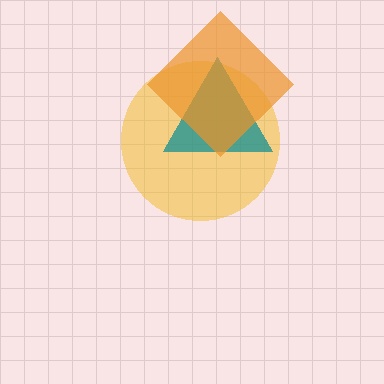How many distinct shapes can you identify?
There are 3 distinct shapes: a yellow circle, a teal triangle, an orange diamond.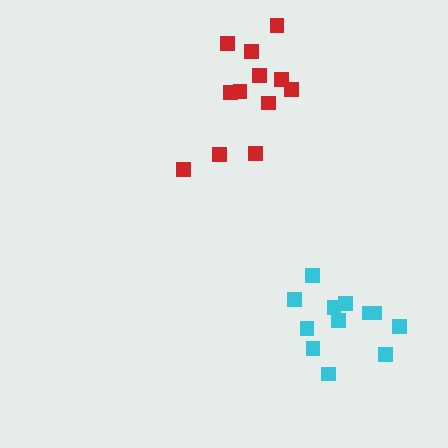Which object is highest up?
The red cluster is topmost.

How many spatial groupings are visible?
There are 2 spatial groupings.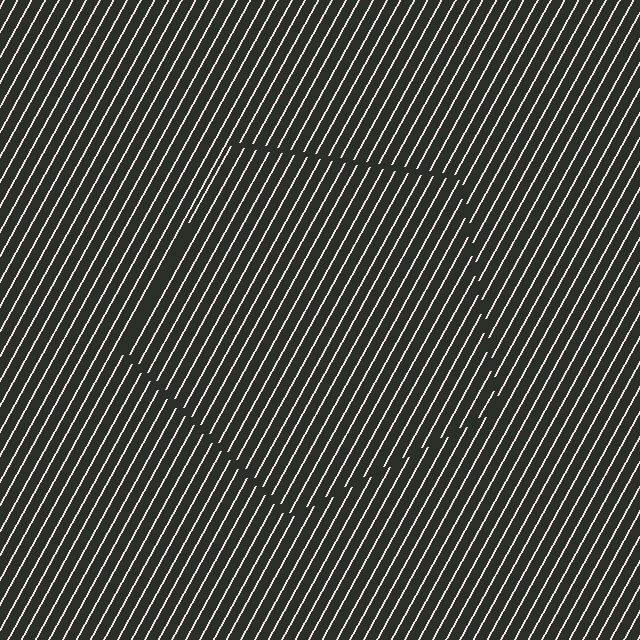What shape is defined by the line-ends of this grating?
An illusory pentagon. The interior of the shape contains the same grating, shifted by half a period — the contour is defined by the phase discontinuity where line-ends from the inner and outer gratings abut.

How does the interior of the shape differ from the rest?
The interior of the shape contains the same grating, shifted by half a period — the contour is defined by the phase discontinuity where line-ends from the inner and outer gratings abut.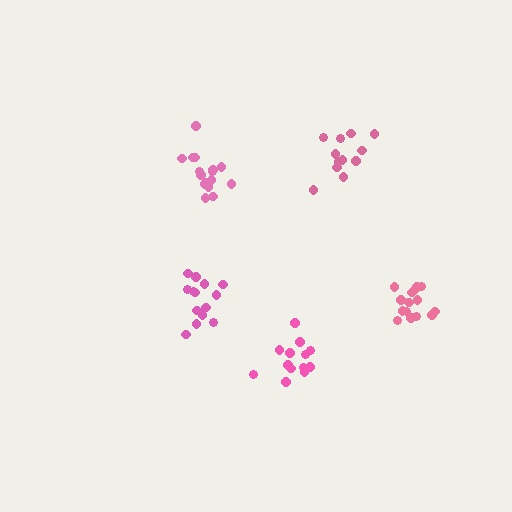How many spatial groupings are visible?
There are 5 spatial groupings.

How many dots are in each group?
Group 1: 13 dots, Group 2: 16 dots, Group 3: 16 dots, Group 4: 14 dots, Group 5: 12 dots (71 total).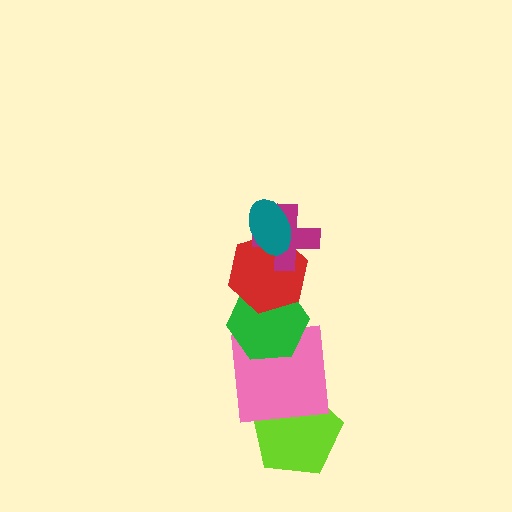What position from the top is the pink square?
The pink square is 5th from the top.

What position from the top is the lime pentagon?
The lime pentagon is 6th from the top.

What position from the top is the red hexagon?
The red hexagon is 3rd from the top.